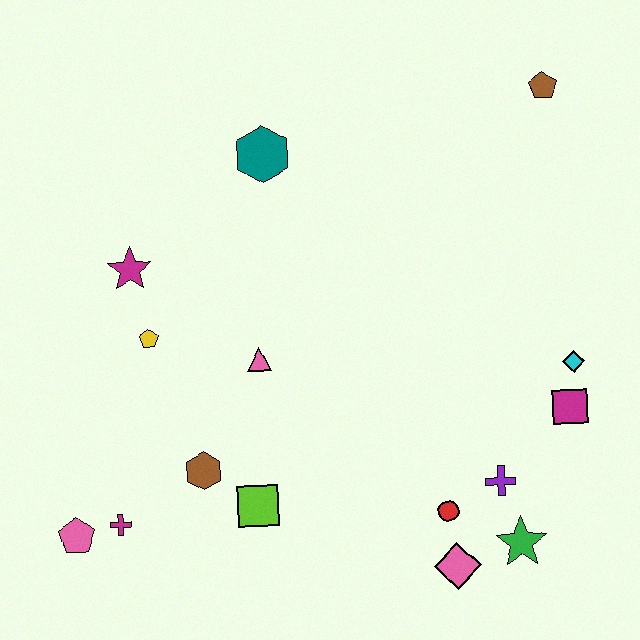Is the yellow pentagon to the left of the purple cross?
Yes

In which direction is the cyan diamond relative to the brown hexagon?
The cyan diamond is to the right of the brown hexagon.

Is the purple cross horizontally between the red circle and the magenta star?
No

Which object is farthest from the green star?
The magenta star is farthest from the green star.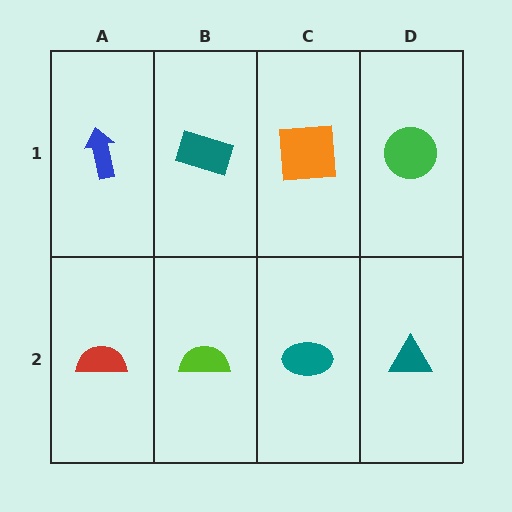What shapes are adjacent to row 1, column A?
A red semicircle (row 2, column A), a teal rectangle (row 1, column B).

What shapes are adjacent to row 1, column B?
A lime semicircle (row 2, column B), a blue arrow (row 1, column A), an orange square (row 1, column C).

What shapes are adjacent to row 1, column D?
A teal triangle (row 2, column D), an orange square (row 1, column C).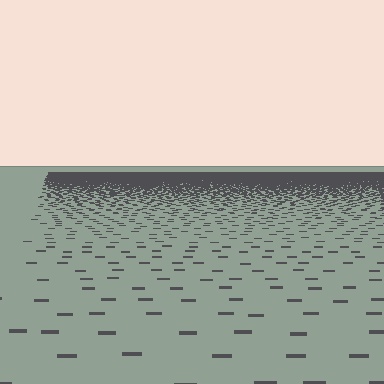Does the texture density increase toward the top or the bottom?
Density increases toward the top.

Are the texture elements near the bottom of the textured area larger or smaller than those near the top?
Larger. Near the bottom, elements are closer to the viewer and appear at a bigger on-screen size.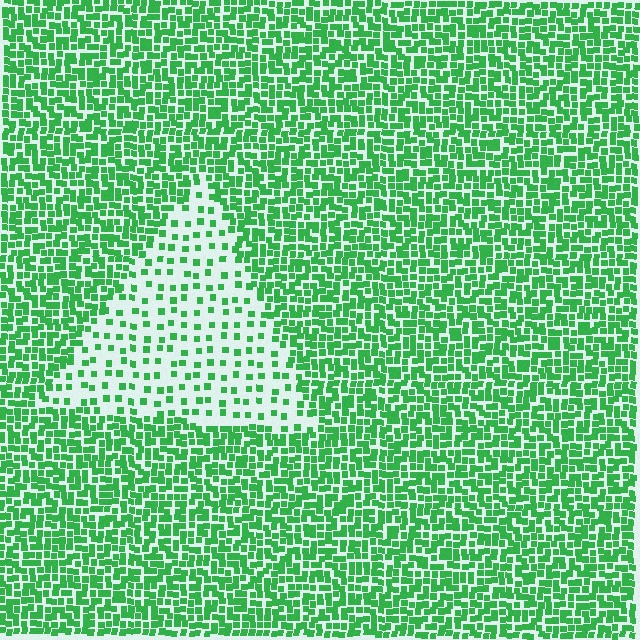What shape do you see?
I see a triangle.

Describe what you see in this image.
The image contains small green elements arranged at two different densities. A triangle-shaped region is visible where the elements are less densely packed than the surrounding area.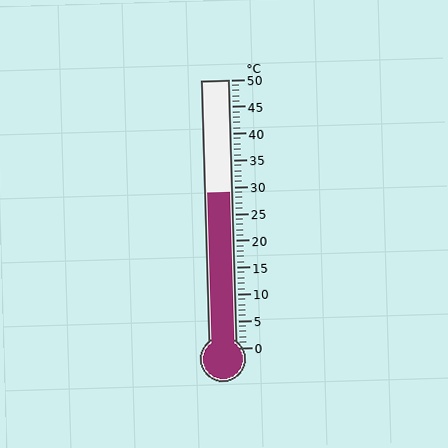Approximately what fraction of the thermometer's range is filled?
The thermometer is filled to approximately 60% of its range.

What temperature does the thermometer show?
The thermometer shows approximately 29°C.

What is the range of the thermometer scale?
The thermometer scale ranges from 0°C to 50°C.